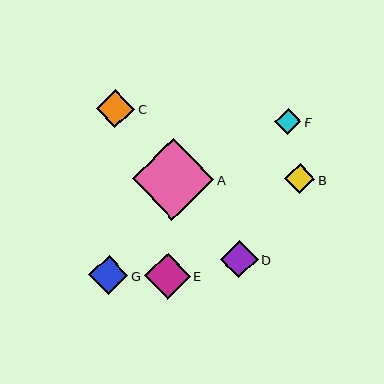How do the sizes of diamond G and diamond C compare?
Diamond G and diamond C are approximately the same size.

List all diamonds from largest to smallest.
From largest to smallest: A, E, G, C, D, B, F.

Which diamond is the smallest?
Diamond F is the smallest with a size of approximately 26 pixels.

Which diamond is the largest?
Diamond A is the largest with a size of approximately 81 pixels.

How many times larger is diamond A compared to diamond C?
Diamond A is approximately 2.2 times the size of diamond C.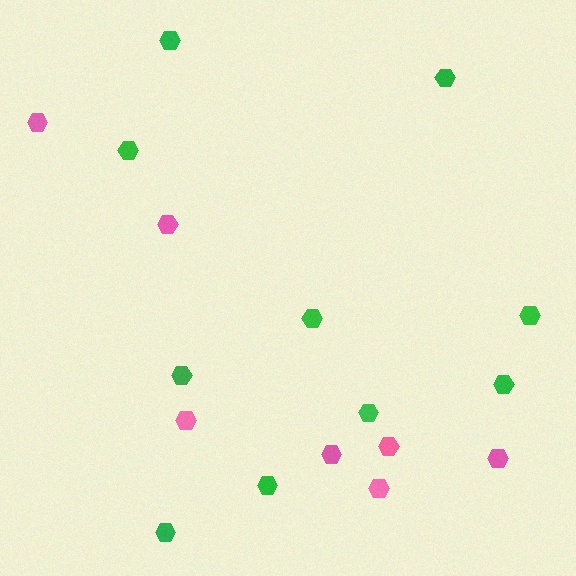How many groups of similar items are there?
There are 2 groups: one group of green hexagons (10) and one group of pink hexagons (7).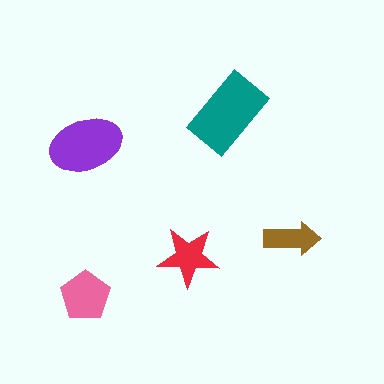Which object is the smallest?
The brown arrow.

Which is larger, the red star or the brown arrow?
The red star.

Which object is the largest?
The teal rectangle.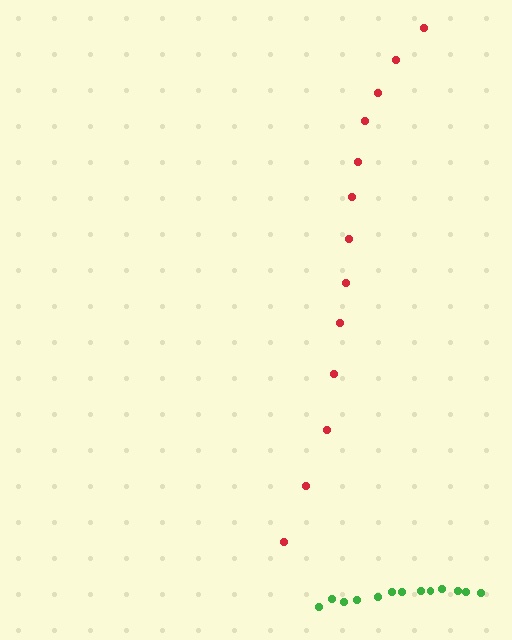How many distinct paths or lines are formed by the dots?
There are 2 distinct paths.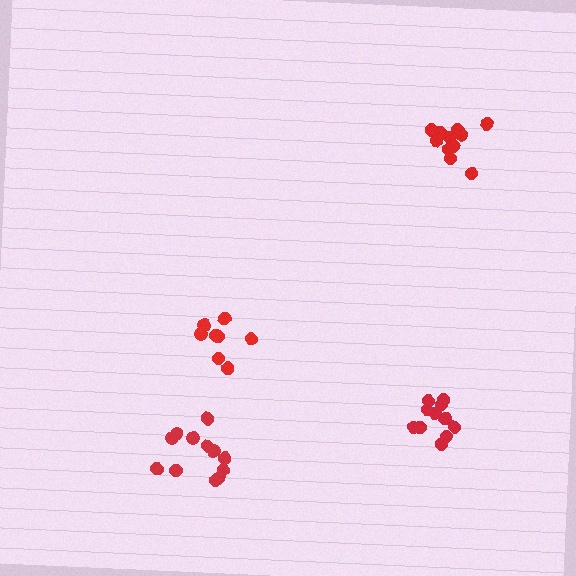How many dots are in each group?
Group 1: 12 dots, Group 2: 11 dots, Group 3: 12 dots, Group 4: 8 dots (43 total).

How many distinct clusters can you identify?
There are 4 distinct clusters.